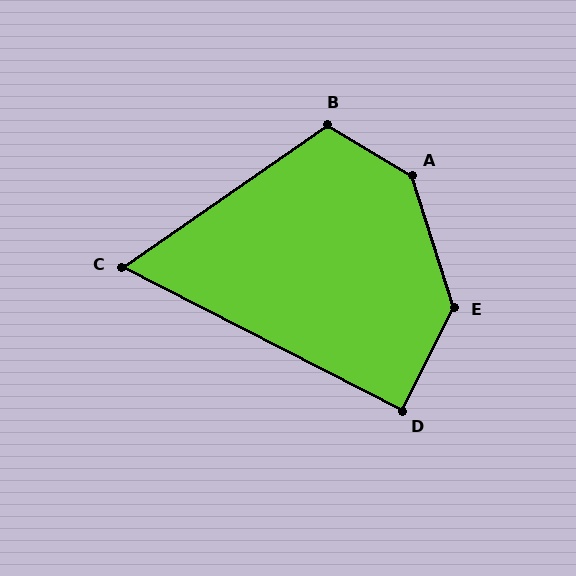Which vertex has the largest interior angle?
A, at approximately 139 degrees.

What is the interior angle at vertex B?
Approximately 114 degrees (obtuse).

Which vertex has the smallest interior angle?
C, at approximately 62 degrees.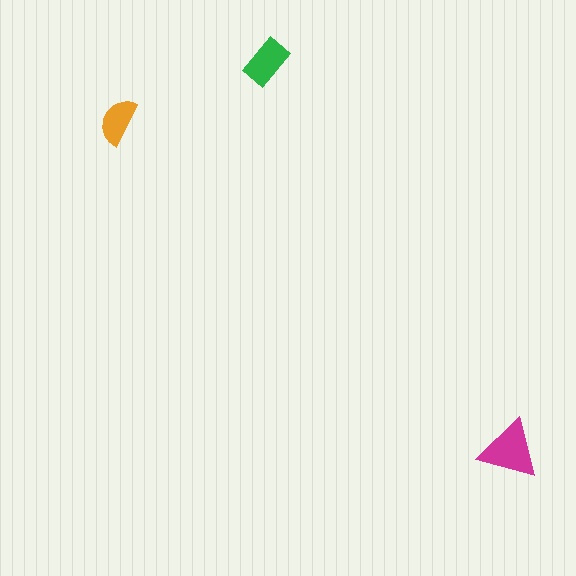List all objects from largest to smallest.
The magenta triangle, the green rectangle, the orange semicircle.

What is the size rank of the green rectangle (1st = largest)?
2nd.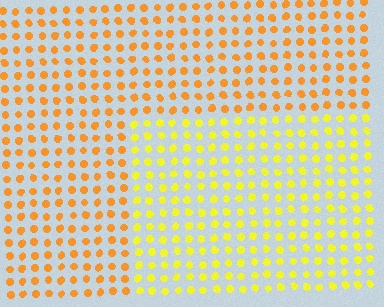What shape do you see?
I see a rectangle.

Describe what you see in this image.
The image is filled with small orange elements in a uniform arrangement. A rectangle-shaped region is visible where the elements are tinted to a slightly different hue, forming a subtle color boundary.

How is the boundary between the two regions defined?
The boundary is defined purely by a slight shift in hue (about 31 degrees). Spacing, size, and orientation are identical on both sides.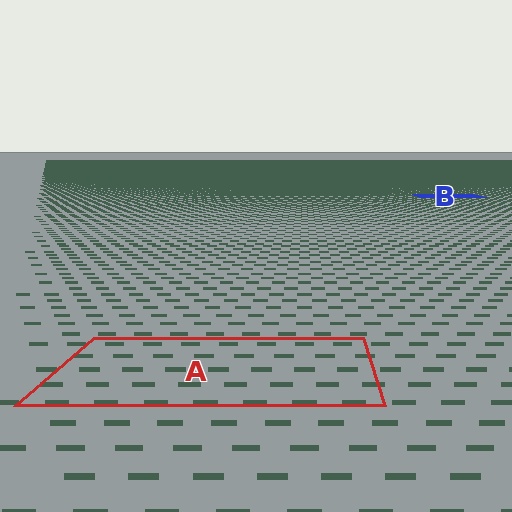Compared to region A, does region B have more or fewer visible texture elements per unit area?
Region B has more texture elements per unit area — they are packed more densely because it is farther away.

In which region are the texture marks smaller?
The texture marks are smaller in region B, because it is farther away.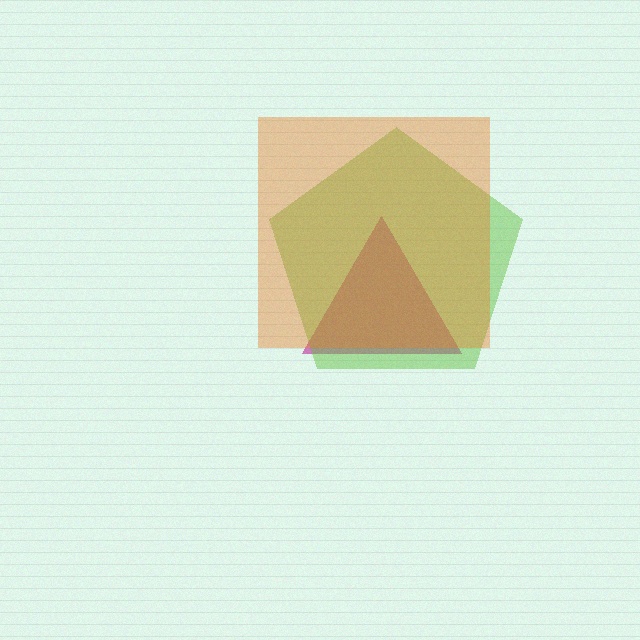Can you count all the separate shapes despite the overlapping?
Yes, there are 3 separate shapes.